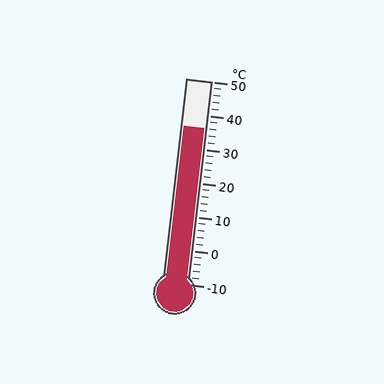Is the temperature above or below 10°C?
The temperature is above 10°C.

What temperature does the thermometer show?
The thermometer shows approximately 36°C.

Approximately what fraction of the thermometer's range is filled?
The thermometer is filled to approximately 75% of its range.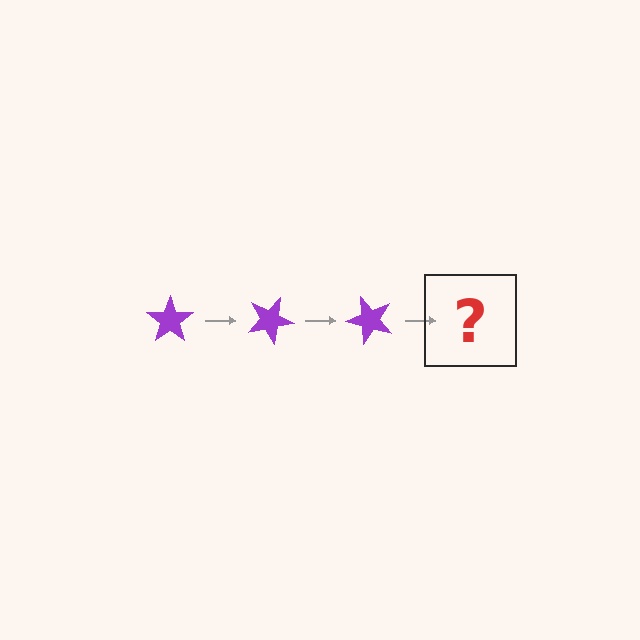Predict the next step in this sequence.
The next step is a purple star rotated 75 degrees.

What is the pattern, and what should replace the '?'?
The pattern is that the star rotates 25 degrees each step. The '?' should be a purple star rotated 75 degrees.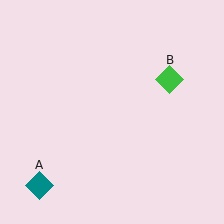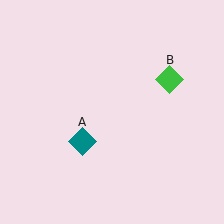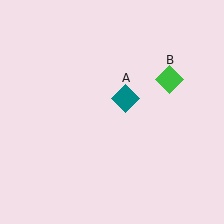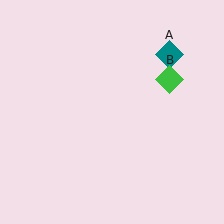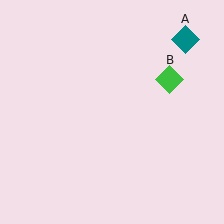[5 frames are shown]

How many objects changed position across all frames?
1 object changed position: teal diamond (object A).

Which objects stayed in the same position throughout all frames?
Green diamond (object B) remained stationary.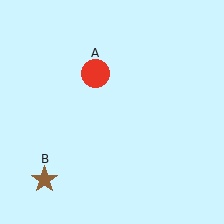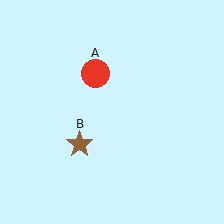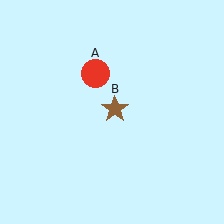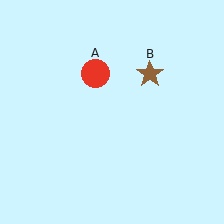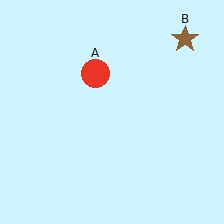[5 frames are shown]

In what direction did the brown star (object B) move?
The brown star (object B) moved up and to the right.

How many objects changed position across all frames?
1 object changed position: brown star (object B).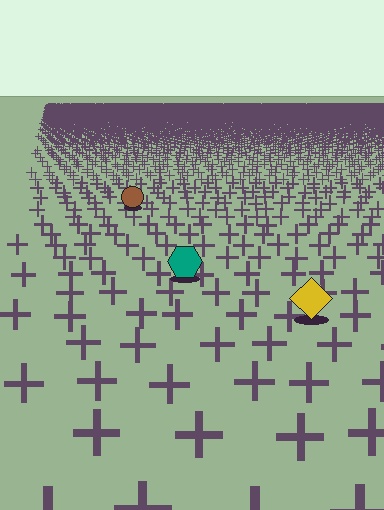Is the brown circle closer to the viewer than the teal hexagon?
No. The teal hexagon is closer — you can tell from the texture gradient: the ground texture is coarser near it.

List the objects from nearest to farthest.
From nearest to farthest: the yellow diamond, the teal hexagon, the brown circle.